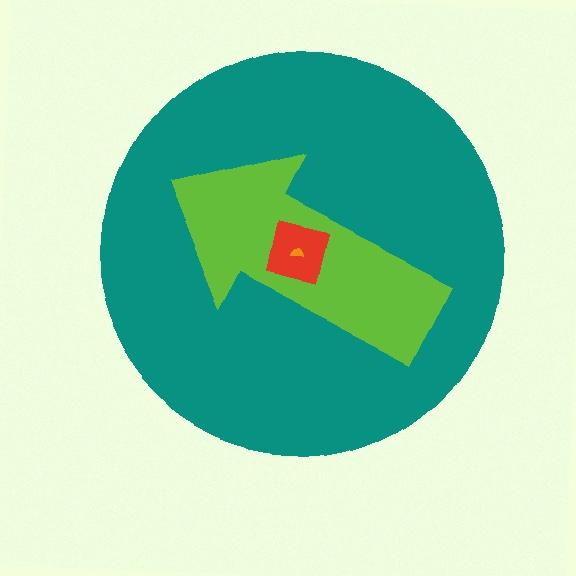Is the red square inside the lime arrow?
Yes.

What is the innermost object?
The orange semicircle.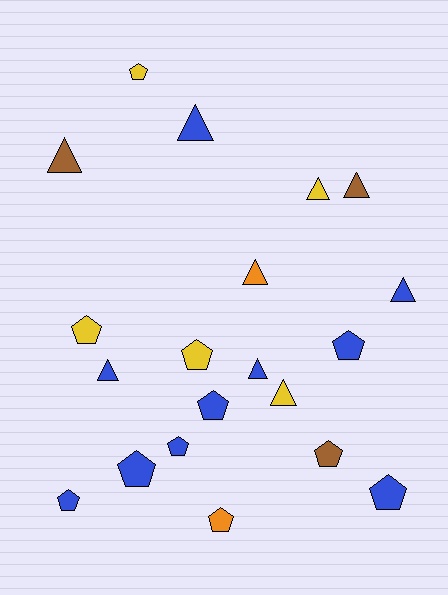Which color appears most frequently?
Blue, with 10 objects.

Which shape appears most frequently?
Pentagon, with 11 objects.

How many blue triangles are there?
There are 4 blue triangles.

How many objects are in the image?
There are 20 objects.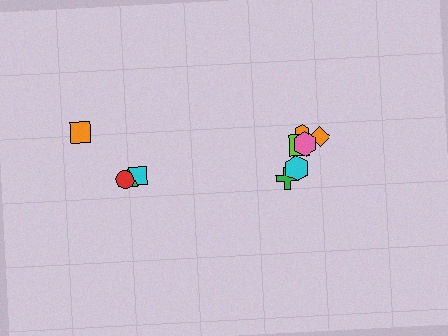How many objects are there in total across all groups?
There are 10 objects.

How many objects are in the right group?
There are 6 objects.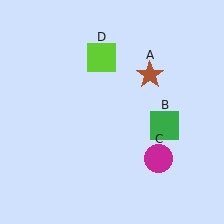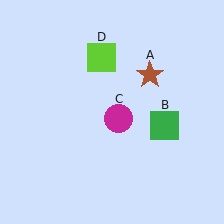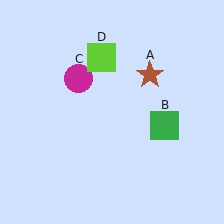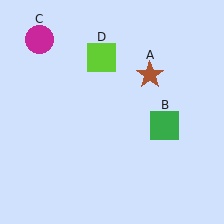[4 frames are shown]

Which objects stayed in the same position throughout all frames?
Brown star (object A) and green square (object B) and lime square (object D) remained stationary.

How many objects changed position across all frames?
1 object changed position: magenta circle (object C).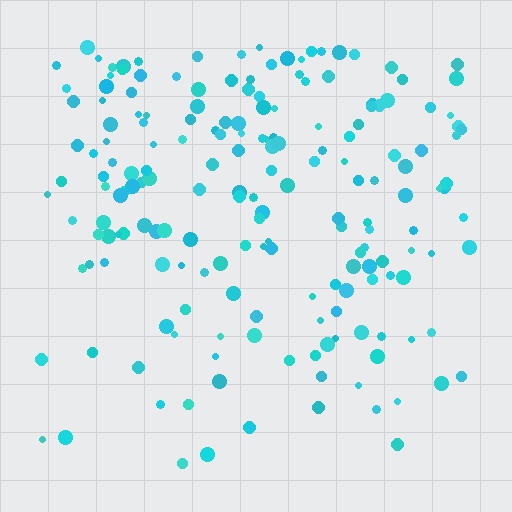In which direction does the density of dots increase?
From bottom to top, with the top side densest.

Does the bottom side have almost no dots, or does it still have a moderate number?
Still a moderate number, just noticeably fewer than the top.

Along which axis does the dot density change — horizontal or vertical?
Vertical.